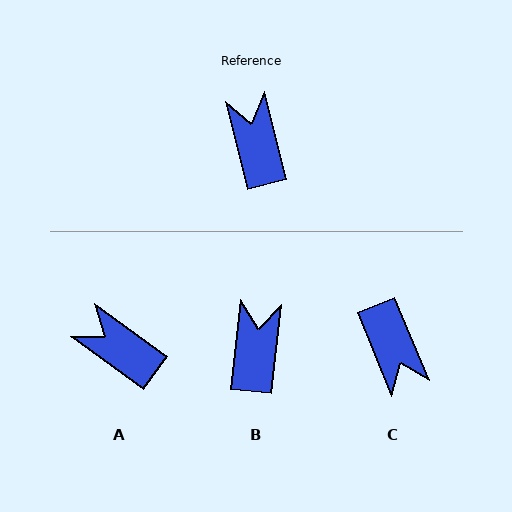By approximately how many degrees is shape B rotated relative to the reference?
Approximately 20 degrees clockwise.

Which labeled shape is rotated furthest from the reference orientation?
C, about 171 degrees away.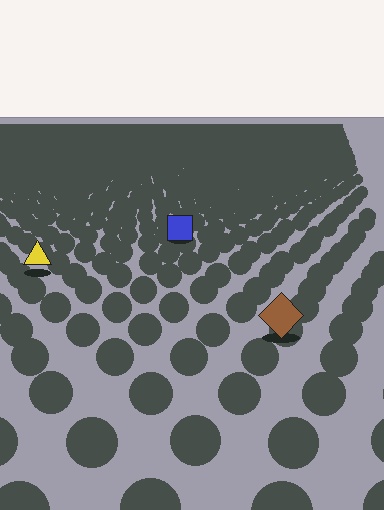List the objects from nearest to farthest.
From nearest to farthest: the brown diamond, the yellow triangle, the blue square.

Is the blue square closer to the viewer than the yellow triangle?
No. The yellow triangle is closer — you can tell from the texture gradient: the ground texture is coarser near it.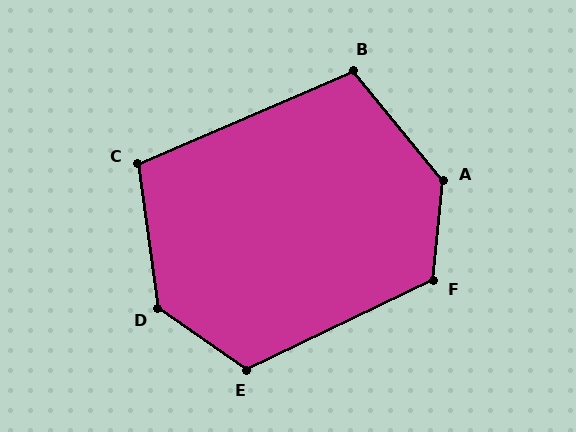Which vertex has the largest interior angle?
A, at approximately 135 degrees.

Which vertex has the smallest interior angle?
C, at approximately 105 degrees.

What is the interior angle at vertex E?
Approximately 120 degrees (obtuse).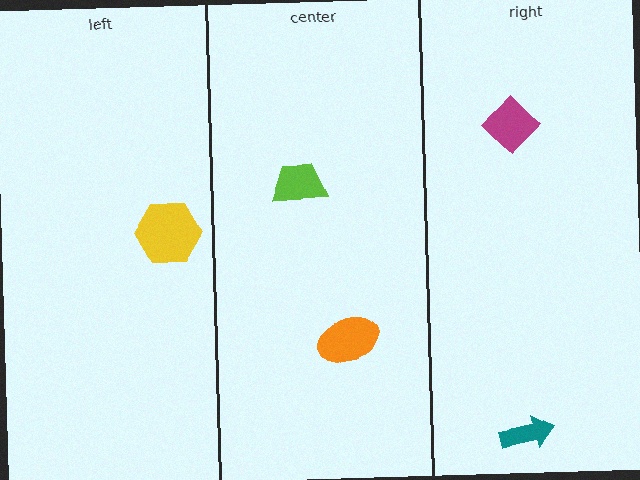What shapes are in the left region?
The yellow hexagon.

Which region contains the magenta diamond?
The right region.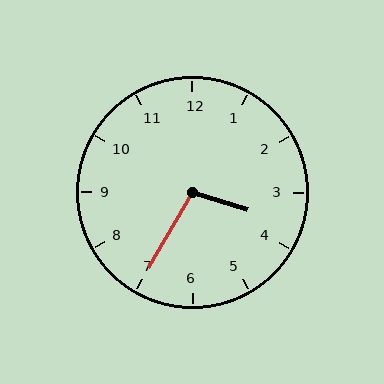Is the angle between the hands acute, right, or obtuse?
It is obtuse.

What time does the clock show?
3:35.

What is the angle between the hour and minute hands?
Approximately 102 degrees.